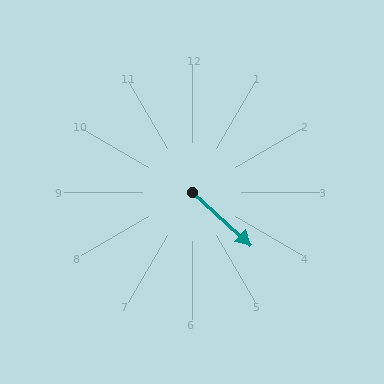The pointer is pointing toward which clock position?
Roughly 4 o'clock.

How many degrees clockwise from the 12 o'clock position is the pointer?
Approximately 132 degrees.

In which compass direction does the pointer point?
Southeast.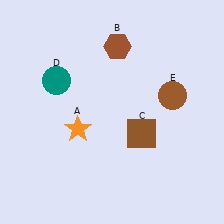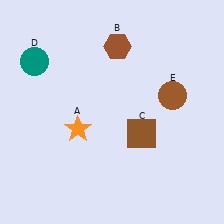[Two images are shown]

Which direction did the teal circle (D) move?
The teal circle (D) moved left.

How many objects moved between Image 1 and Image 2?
1 object moved between the two images.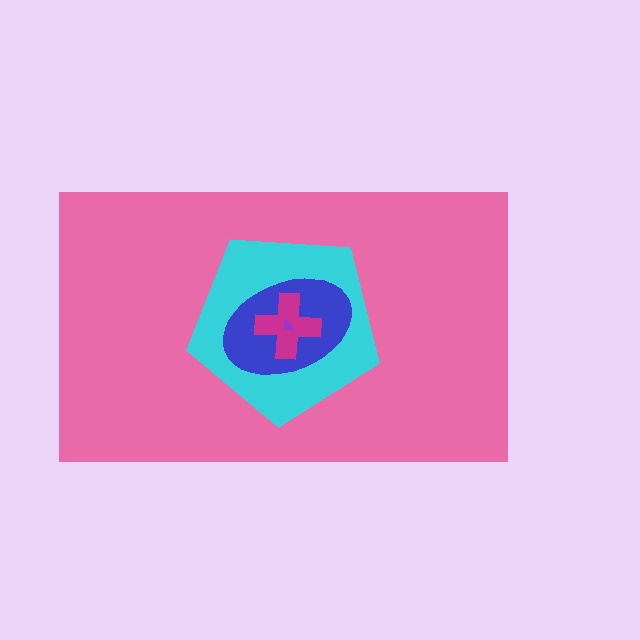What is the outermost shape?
The pink rectangle.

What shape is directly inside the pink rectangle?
The cyan pentagon.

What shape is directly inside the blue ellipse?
The magenta cross.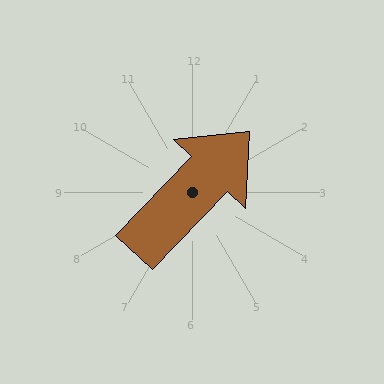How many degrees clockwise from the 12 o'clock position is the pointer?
Approximately 44 degrees.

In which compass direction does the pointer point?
Northeast.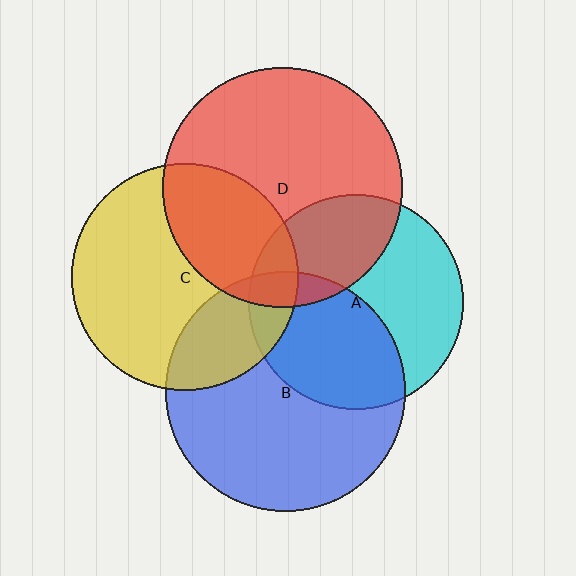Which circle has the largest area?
Circle B (blue).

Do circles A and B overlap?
Yes.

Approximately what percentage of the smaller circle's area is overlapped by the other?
Approximately 45%.